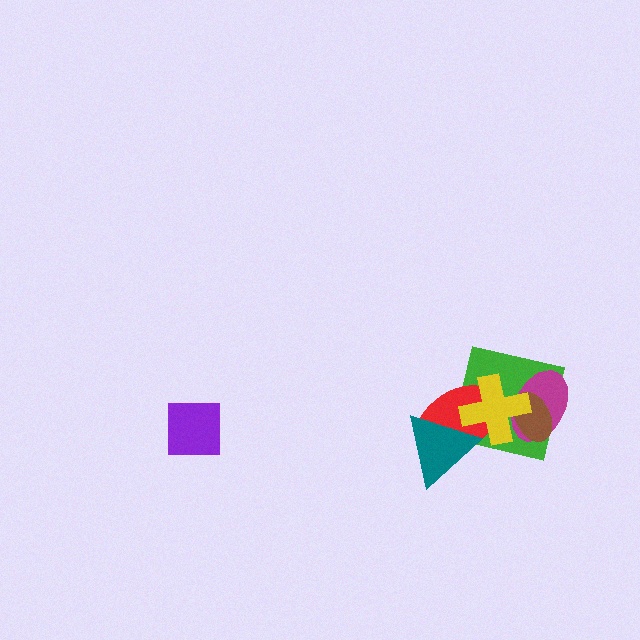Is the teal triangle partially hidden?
No, no other shape covers it.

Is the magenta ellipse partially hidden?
Yes, it is partially covered by another shape.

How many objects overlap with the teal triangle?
3 objects overlap with the teal triangle.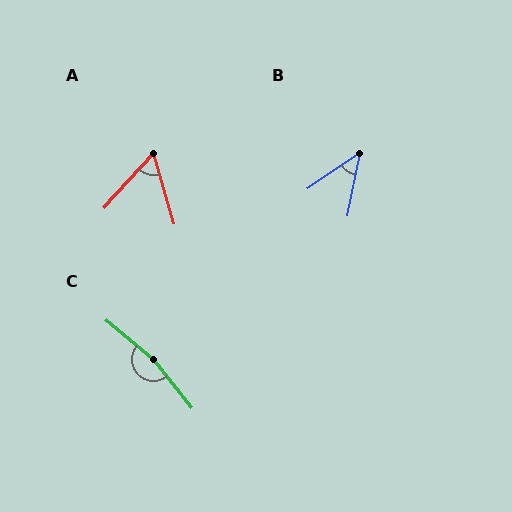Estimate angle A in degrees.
Approximately 58 degrees.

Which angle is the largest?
C, at approximately 169 degrees.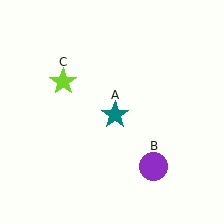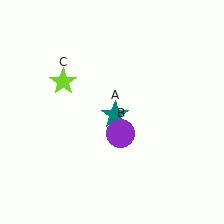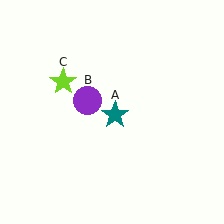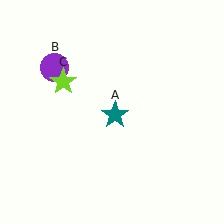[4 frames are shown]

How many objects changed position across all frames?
1 object changed position: purple circle (object B).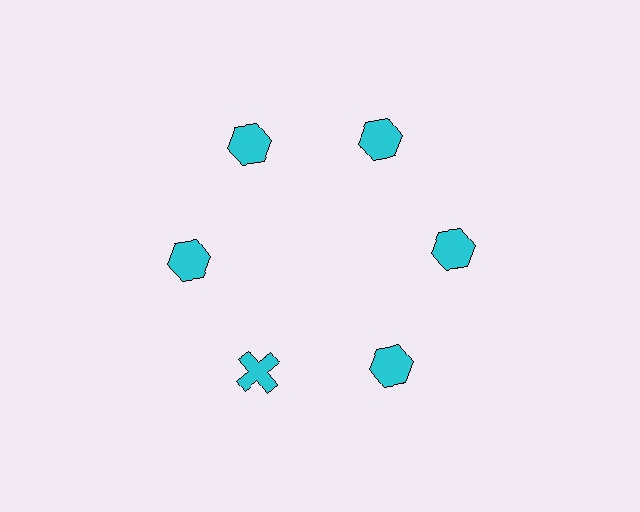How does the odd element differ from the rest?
It has a different shape: cross instead of hexagon.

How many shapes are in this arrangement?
There are 6 shapes arranged in a ring pattern.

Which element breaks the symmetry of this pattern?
The cyan cross at roughly the 7 o'clock position breaks the symmetry. All other shapes are cyan hexagons.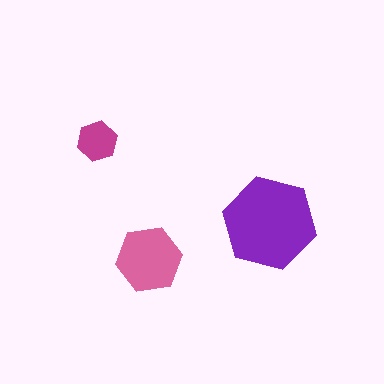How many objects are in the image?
There are 3 objects in the image.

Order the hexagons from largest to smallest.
the purple one, the pink one, the magenta one.